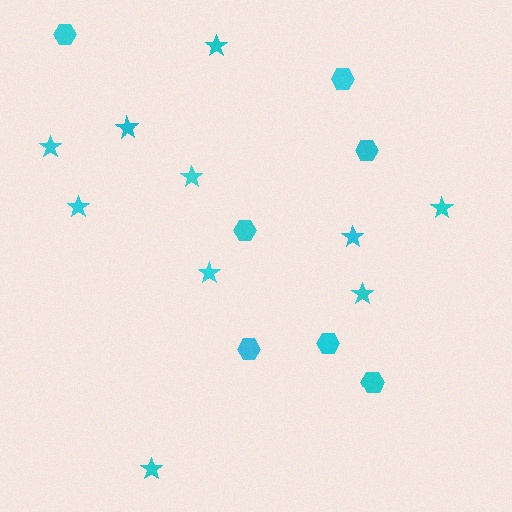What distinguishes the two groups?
There are 2 groups: one group of hexagons (7) and one group of stars (10).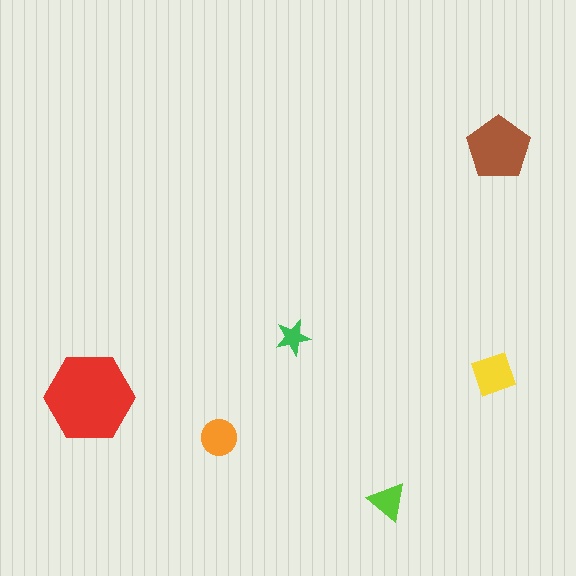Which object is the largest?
The red hexagon.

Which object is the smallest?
The green star.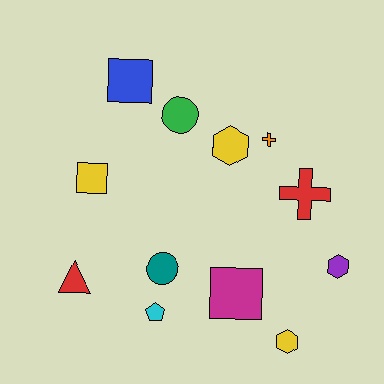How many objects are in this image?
There are 12 objects.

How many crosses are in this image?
There are 2 crosses.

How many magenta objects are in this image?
There is 1 magenta object.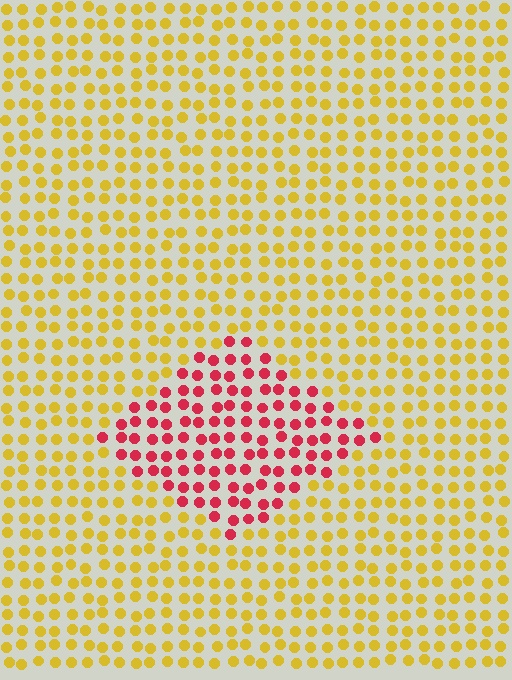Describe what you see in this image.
The image is filled with small yellow elements in a uniform arrangement. A diamond-shaped region is visible where the elements are tinted to a slightly different hue, forming a subtle color boundary.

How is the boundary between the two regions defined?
The boundary is defined purely by a slight shift in hue (about 62 degrees). Spacing, size, and orientation are identical on both sides.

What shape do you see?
I see a diamond.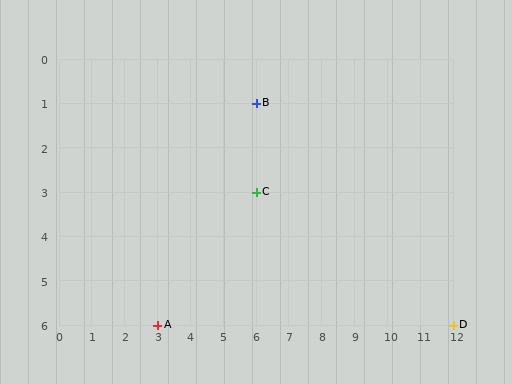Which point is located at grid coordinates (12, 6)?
Point D is at (12, 6).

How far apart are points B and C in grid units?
Points B and C are 2 rows apart.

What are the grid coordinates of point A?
Point A is at grid coordinates (3, 6).